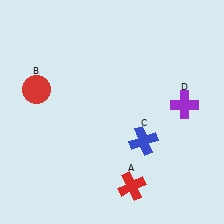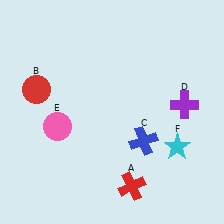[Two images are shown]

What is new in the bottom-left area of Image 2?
A pink circle (E) was added in the bottom-left area of Image 2.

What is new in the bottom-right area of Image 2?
A cyan star (F) was added in the bottom-right area of Image 2.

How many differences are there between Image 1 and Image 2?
There are 2 differences between the two images.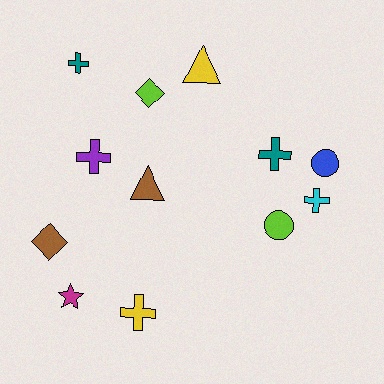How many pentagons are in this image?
There are no pentagons.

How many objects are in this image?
There are 12 objects.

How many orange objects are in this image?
There are no orange objects.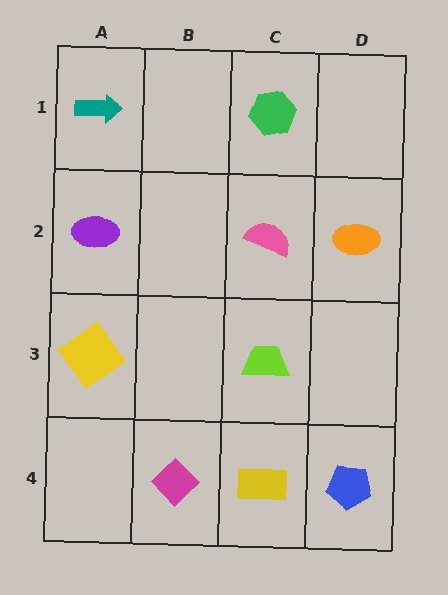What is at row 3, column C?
A lime trapezoid.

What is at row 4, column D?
A blue pentagon.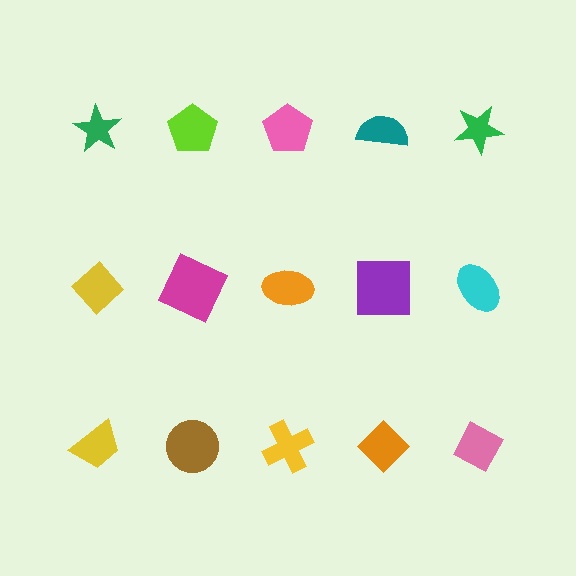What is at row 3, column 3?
A yellow cross.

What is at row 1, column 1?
A green star.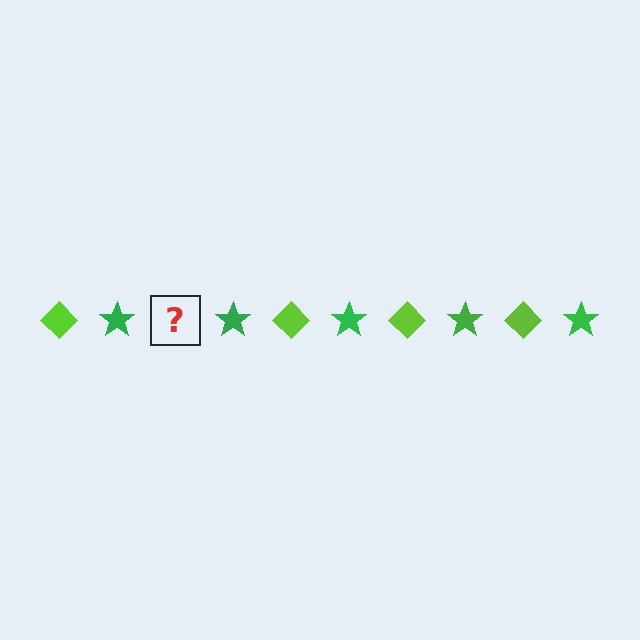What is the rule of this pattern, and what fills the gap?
The rule is that the pattern alternates between lime diamond and green star. The gap should be filled with a lime diamond.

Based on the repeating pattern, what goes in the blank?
The blank should be a lime diamond.